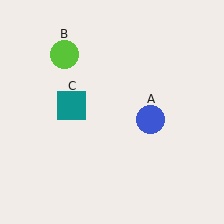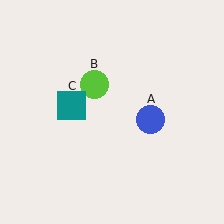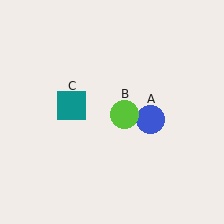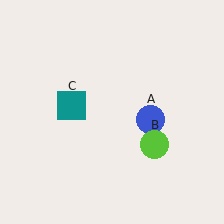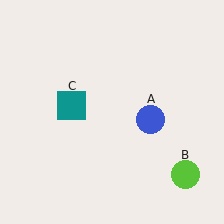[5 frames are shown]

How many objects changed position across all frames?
1 object changed position: lime circle (object B).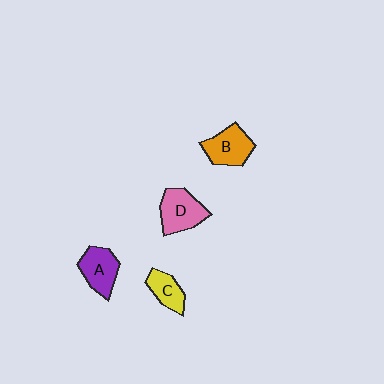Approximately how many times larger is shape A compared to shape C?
Approximately 1.3 times.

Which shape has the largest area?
Shape D (pink).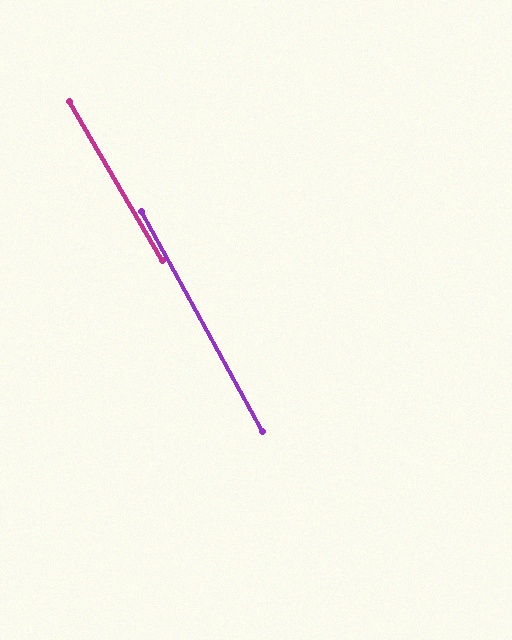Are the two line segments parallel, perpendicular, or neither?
Parallel — their directions differ by only 1.7°.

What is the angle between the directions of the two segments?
Approximately 2 degrees.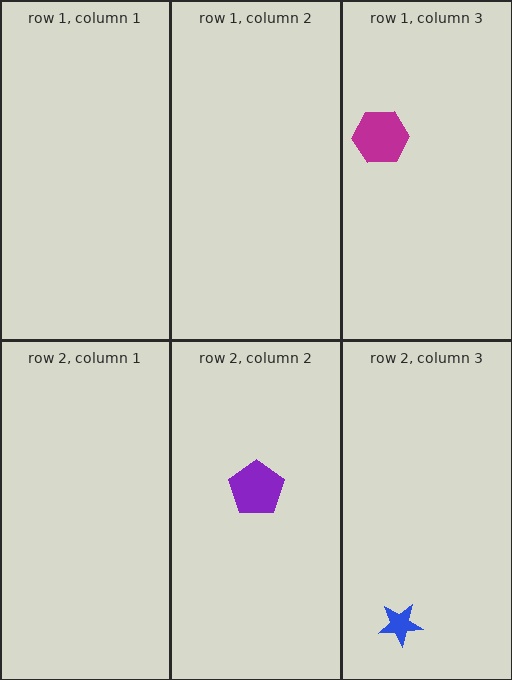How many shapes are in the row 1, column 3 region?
1.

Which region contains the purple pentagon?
The row 2, column 2 region.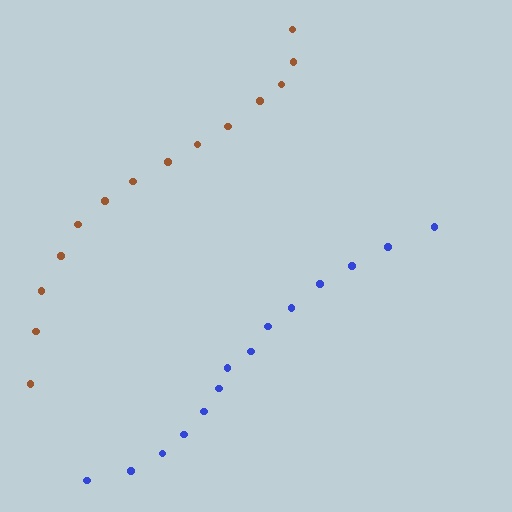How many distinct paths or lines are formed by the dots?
There are 2 distinct paths.